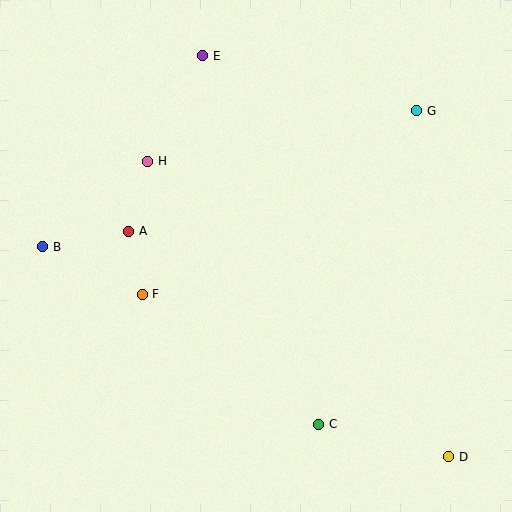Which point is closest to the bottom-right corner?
Point D is closest to the bottom-right corner.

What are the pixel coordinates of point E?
Point E is at (203, 56).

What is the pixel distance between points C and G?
The distance between C and G is 328 pixels.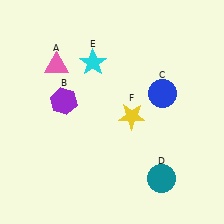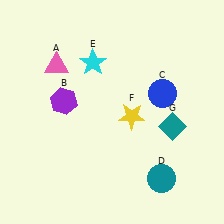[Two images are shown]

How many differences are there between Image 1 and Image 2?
There is 1 difference between the two images.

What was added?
A teal diamond (G) was added in Image 2.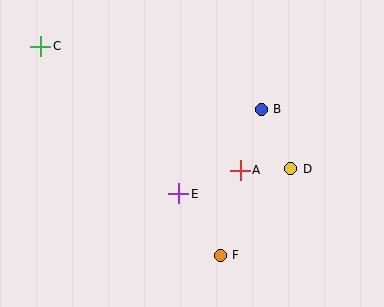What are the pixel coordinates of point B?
Point B is at (261, 109).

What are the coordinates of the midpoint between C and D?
The midpoint between C and D is at (166, 107).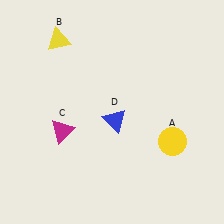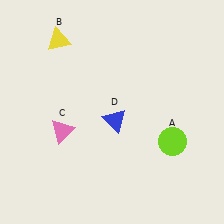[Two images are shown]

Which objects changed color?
A changed from yellow to lime. C changed from magenta to pink.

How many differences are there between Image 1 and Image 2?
There are 2 differences between the two images.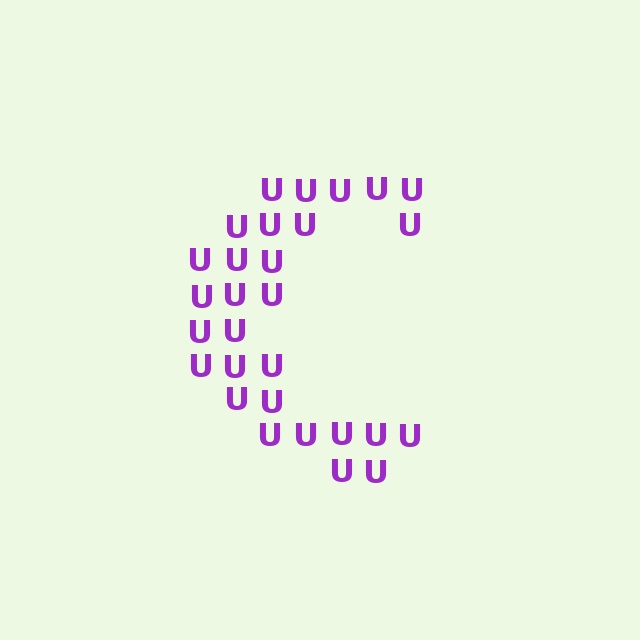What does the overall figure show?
The overall figure shows the letter C.